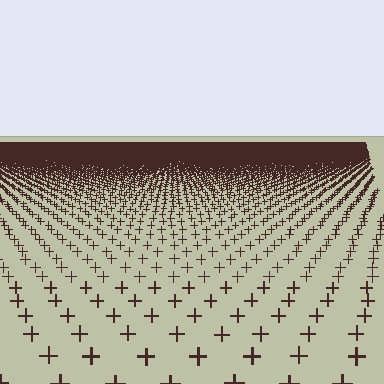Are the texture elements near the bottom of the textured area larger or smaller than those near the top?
Larger. Near the bottom, elements are closer to the viewer and appear at a bigger on-screen size.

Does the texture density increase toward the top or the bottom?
Density increases toward the top.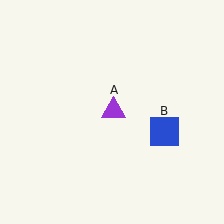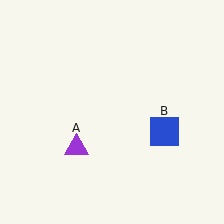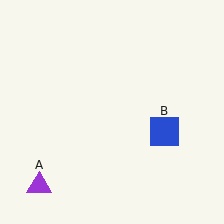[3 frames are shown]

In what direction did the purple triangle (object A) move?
The purple triangle (object A) moved down and to the left.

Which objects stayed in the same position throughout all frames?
Blue square (object B) remained stationary.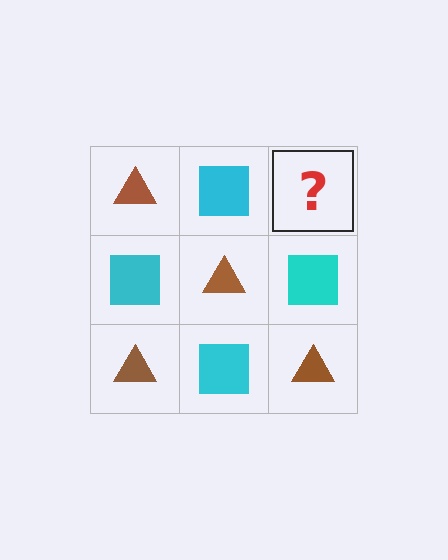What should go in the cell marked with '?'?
The missing cell should contain a brown triangle.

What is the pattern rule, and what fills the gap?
The rule is that it alternates brown triangle and cyan square in a checkerboard pattern. The gap should be filled with a brown triangle.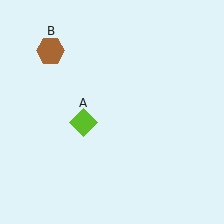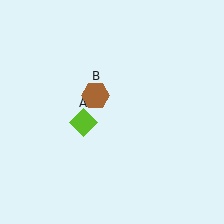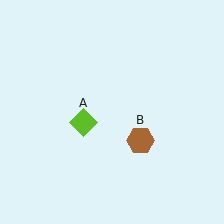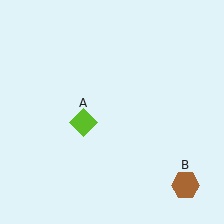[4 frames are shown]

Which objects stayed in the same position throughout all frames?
Lime diamond (object A) remained stationary.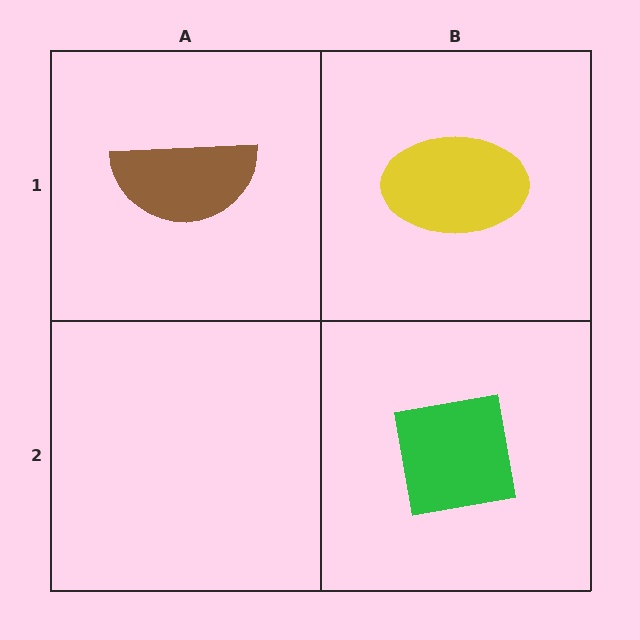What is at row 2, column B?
A green square.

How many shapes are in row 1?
2 shapes.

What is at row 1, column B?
A yellow ellipse.